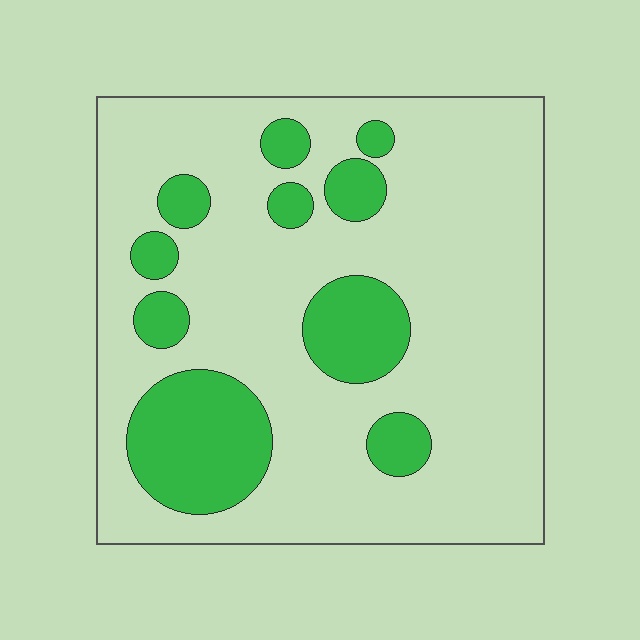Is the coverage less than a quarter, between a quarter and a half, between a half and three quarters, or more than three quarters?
Less than a quarter.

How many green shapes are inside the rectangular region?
10.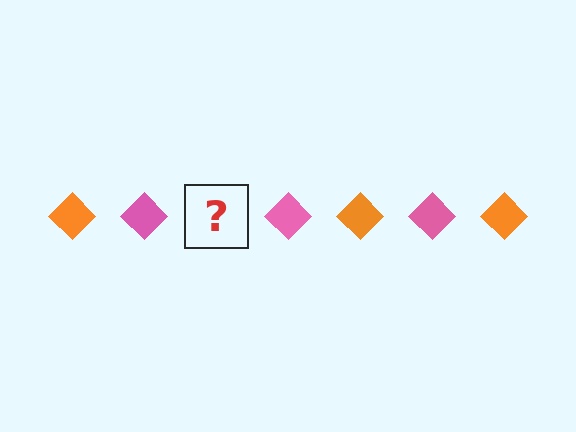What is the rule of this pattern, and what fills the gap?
The rule is that the pattern cycles through orange, pink diamonds. The gap should be filled with an orange diamond.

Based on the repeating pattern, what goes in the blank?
The blank should be an orange diamond.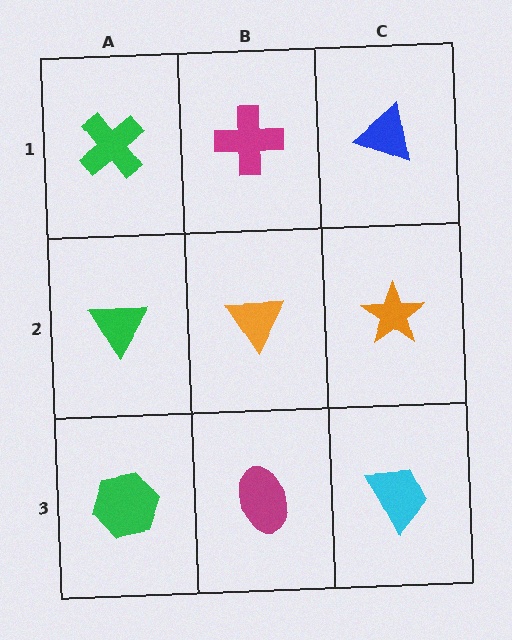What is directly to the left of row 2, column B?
A green triangle.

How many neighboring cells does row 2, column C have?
3.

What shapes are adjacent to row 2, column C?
A blue triangle (row 1, column C), a cyan trapezoid (row 3, column C), an orange triangle (row 2, column B).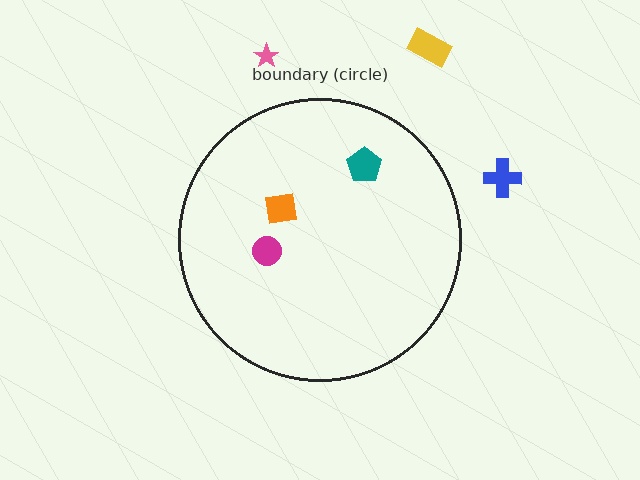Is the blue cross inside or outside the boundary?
Outside.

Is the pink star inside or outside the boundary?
Outside.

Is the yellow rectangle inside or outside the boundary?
Outside.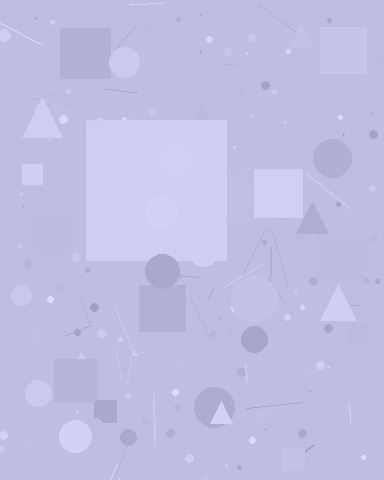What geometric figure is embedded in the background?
A square is embedded in the background.